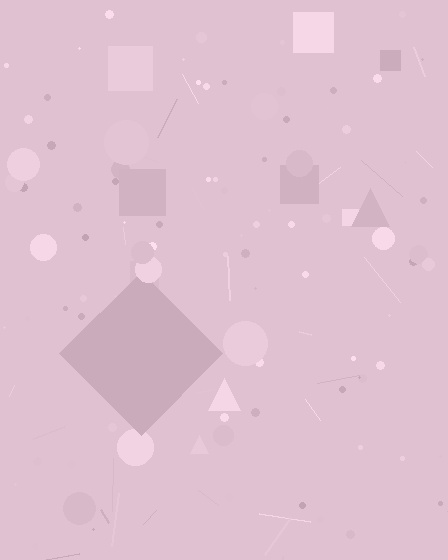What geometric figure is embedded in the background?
A diamond is embedded in the background.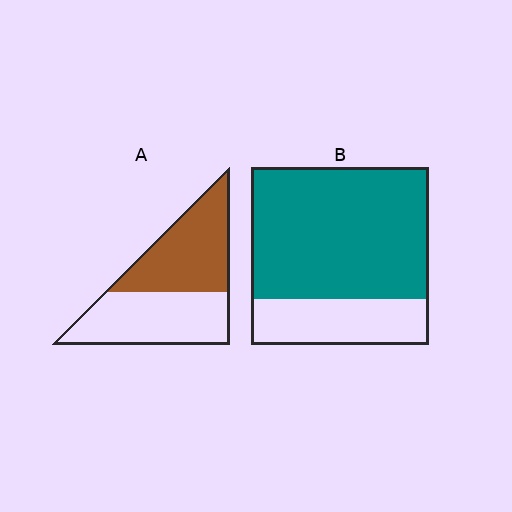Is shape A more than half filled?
Roughly half.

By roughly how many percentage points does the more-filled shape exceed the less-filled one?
By roughly 25 percentage points (B over A).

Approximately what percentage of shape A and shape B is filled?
A is approximately 50% and B is approximately 75%.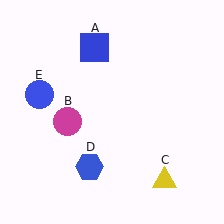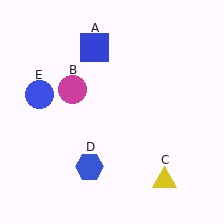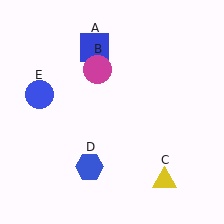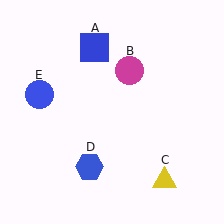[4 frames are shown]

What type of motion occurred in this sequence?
The magenta circle (object B) rotated clockwise around the center of the scene.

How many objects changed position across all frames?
1 object changed position: magenta circle (object B).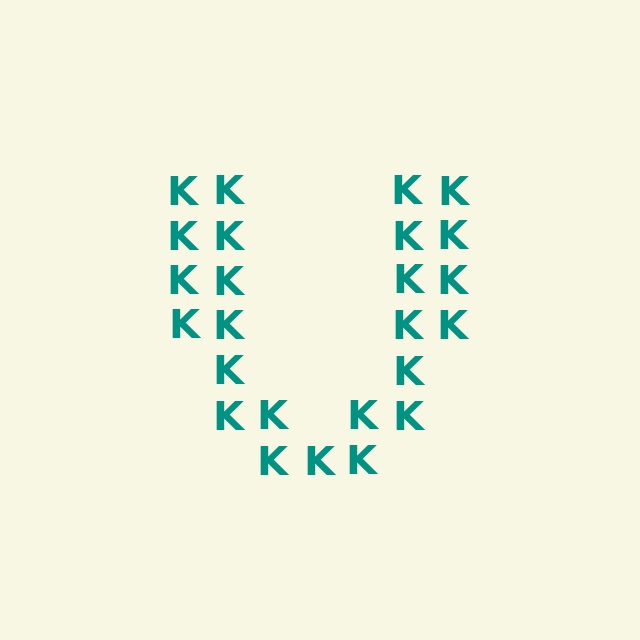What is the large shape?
The large shape is the letter U.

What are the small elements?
The small elements are letter K's.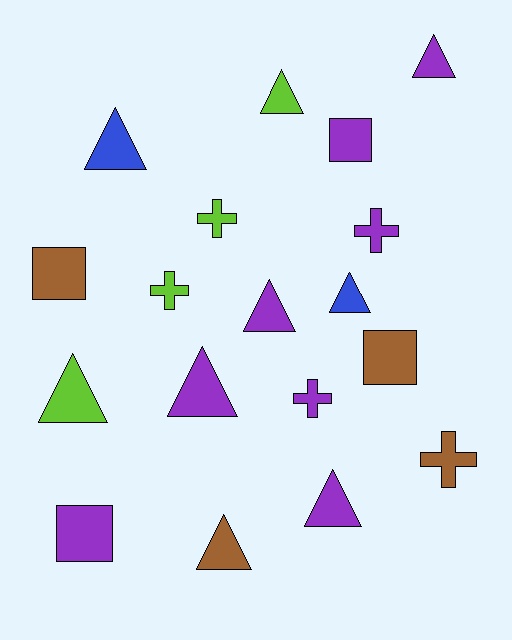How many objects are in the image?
There are 18 objects.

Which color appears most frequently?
Purple, with 8 objects.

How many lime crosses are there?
There are 2 lime crosses.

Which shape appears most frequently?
Triangle, with 9 objects.